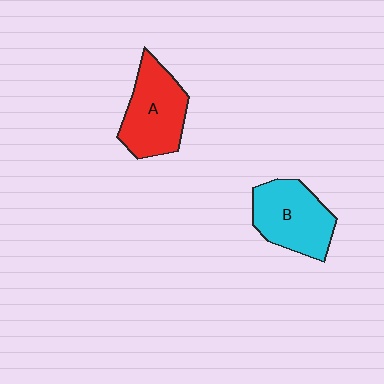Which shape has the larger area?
Shape A (red).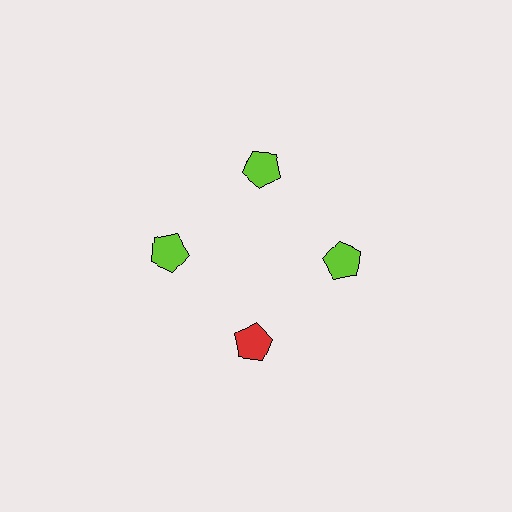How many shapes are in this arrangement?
There are 4 shapes arranged in a ring pattern.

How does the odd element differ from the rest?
It has a different color: red instead of lime.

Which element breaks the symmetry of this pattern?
The red pentagon at roughly the 6 o'clock position breaks the symmetry. All other shapes are lime pentagons.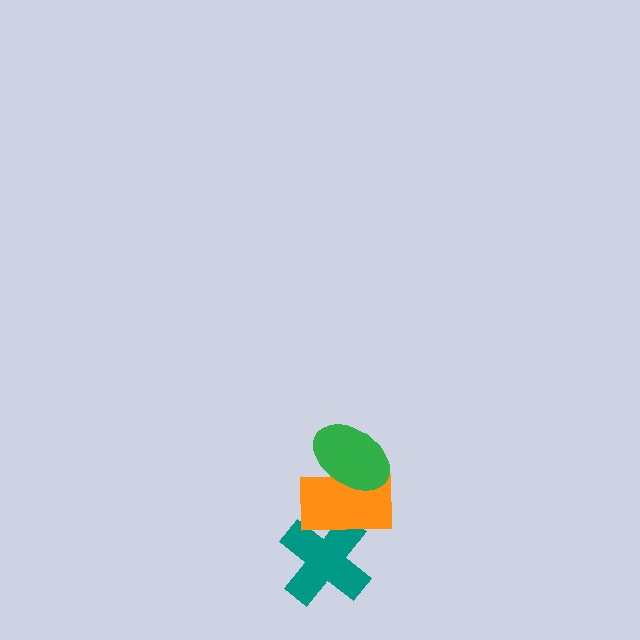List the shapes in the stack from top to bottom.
From top to bottom: the green ellipse, the orange rectangle, the teal cross.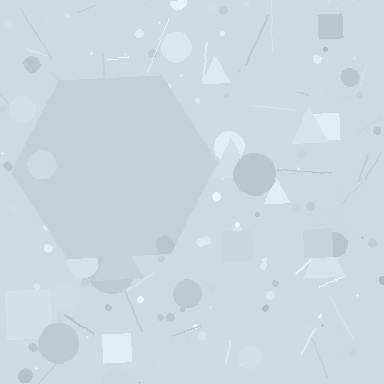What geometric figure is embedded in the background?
A hexagon is embedded in the background.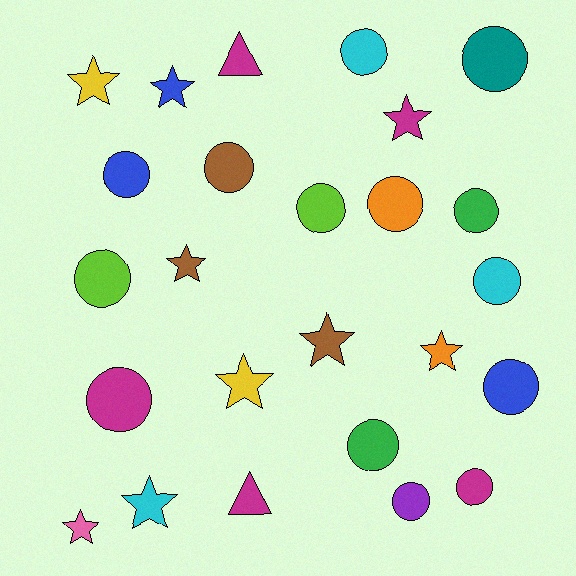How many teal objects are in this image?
There is 1 teal object.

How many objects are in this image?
There are 25 objects.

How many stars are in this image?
There are 9 stars.